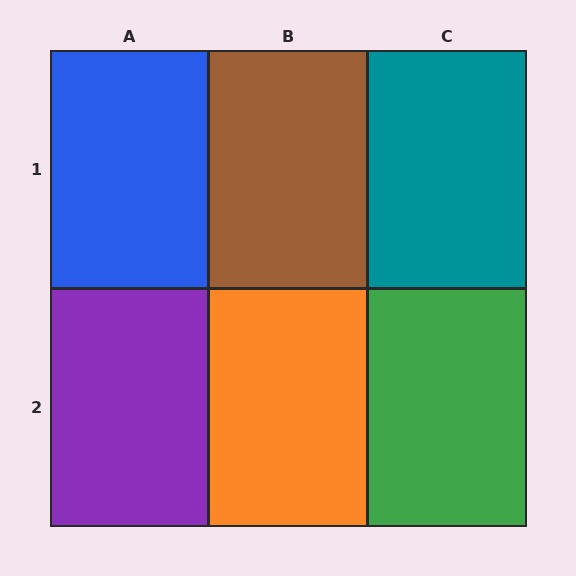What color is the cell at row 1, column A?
Blue.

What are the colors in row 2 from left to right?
Purple, orange, green.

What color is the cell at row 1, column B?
Brown.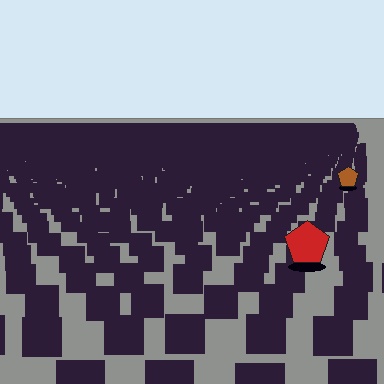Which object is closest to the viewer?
The red pentagon is closest. The texture marks near it are larger and more spread out.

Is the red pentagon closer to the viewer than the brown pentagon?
Yes. The red pentagon is closer — you can tell from the texture gradient: the ground texture is coarser near it.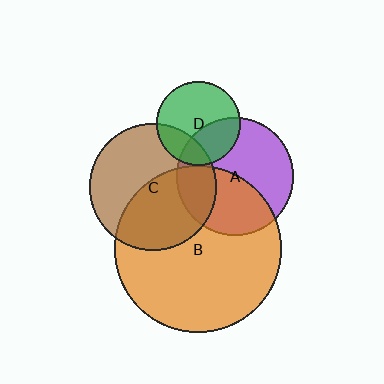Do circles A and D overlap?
Yes.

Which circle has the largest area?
Circle B (orange).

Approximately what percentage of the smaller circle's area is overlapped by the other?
Approximately 35%.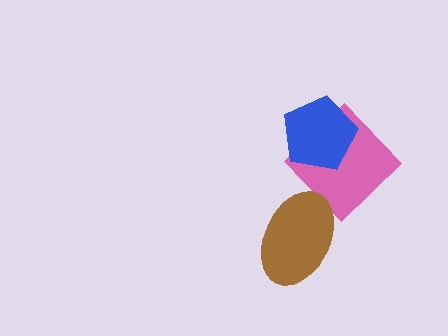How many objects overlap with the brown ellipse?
0 objects overlap with the brown ellipse.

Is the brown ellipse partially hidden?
No, no other shape covers it.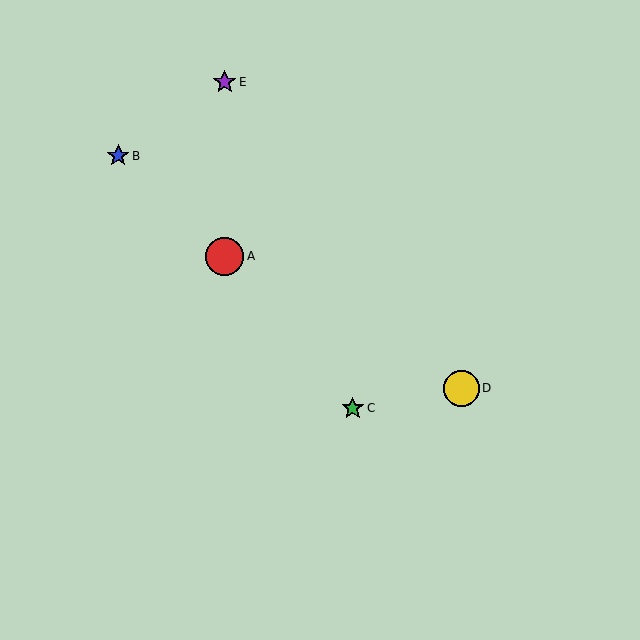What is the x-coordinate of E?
Object E is at x≈225.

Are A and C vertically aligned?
No, A is at x≈225 and C is at x≈353.